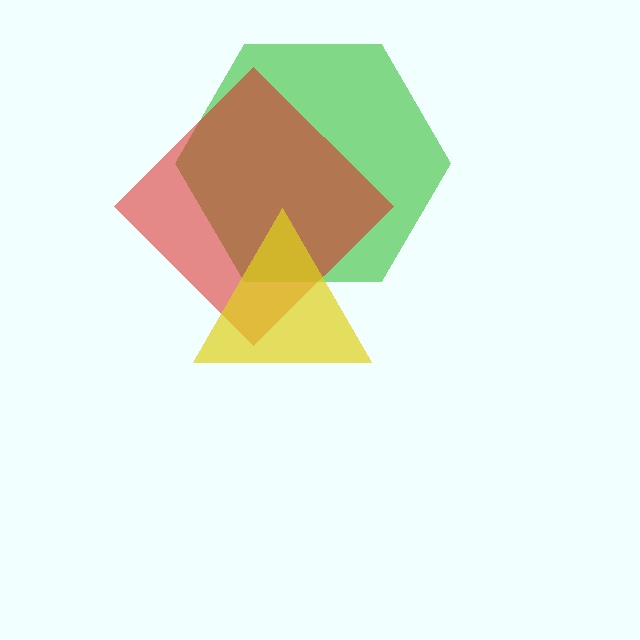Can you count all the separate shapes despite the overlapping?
Yes, there are 3 separate shapes.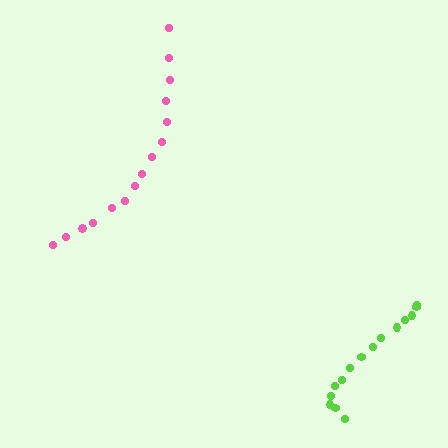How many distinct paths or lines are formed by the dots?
There are 2 distinct paths.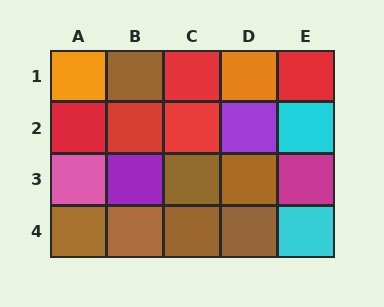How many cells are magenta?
1 cell is magenta.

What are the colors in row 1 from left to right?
Orange, brown, red, orange, red.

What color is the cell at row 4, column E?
Cyan.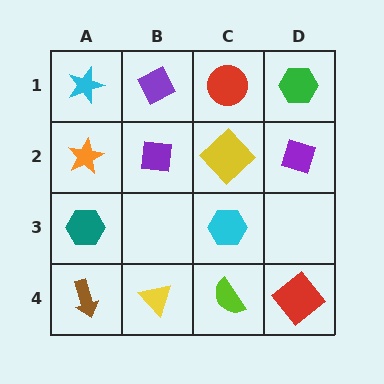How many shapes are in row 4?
4 shapes.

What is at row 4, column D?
A red diamond.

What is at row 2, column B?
A purple square.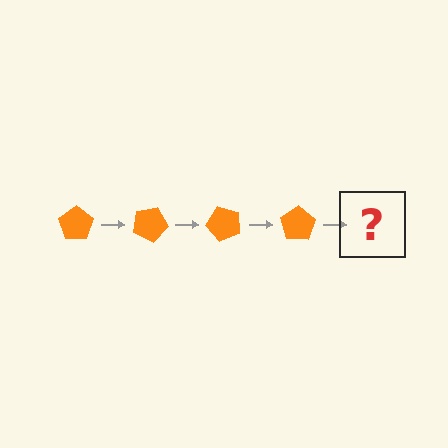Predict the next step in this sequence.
The next step is an orange pentagon rotated 100 degrees.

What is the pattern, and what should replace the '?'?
The pattern is that the pentagon rotates 25 degrees each step. The '?' should be an orange pentagon rotated 100 degrees.